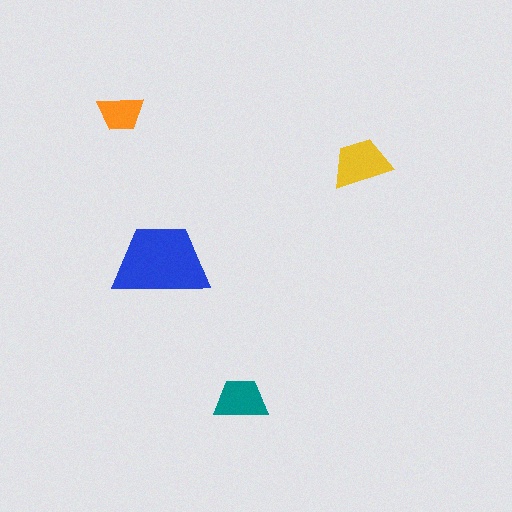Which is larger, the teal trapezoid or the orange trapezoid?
The teal one.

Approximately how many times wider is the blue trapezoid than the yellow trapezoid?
About 1.5 times wider.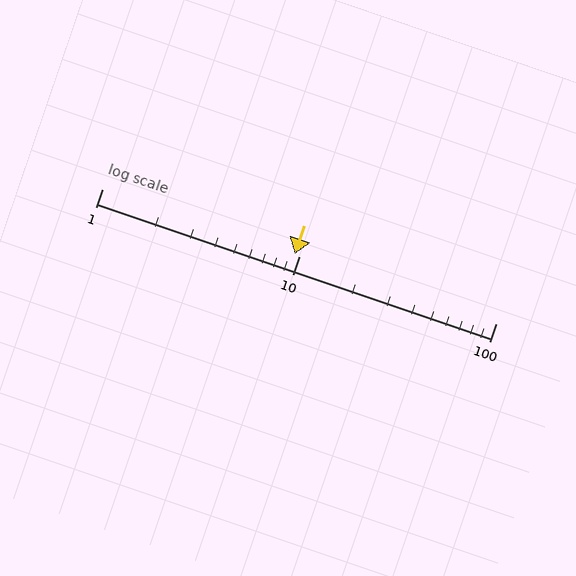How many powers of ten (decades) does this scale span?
The scale spans 2 decades, from 1 to 100.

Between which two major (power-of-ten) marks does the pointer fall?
The pointer is between 1 and 10.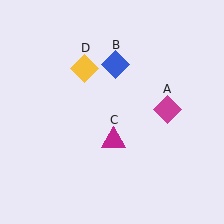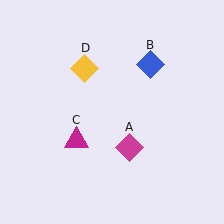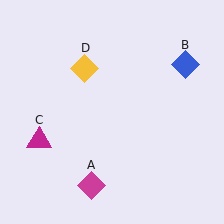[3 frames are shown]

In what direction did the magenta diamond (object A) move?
The magenta diamond (object A) moved down and to the left.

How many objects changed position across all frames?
3 objects changed position: magenta diamond (object A), blue diamond (object B), magenta triangle (object C).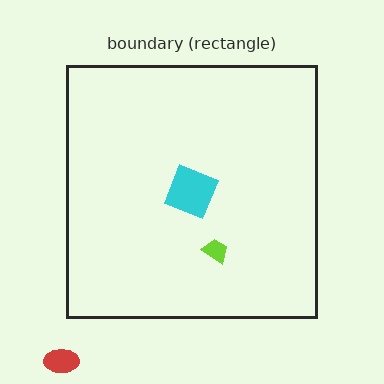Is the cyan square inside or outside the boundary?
Inside.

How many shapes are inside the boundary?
2 inside, 1 outside.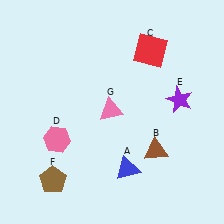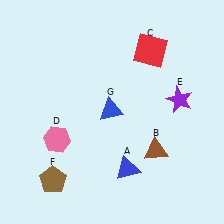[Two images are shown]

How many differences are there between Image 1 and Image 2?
There is 1 difference between the two images.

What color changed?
The triangle (G) changed from pink in Image 1 to blue in Image 2.